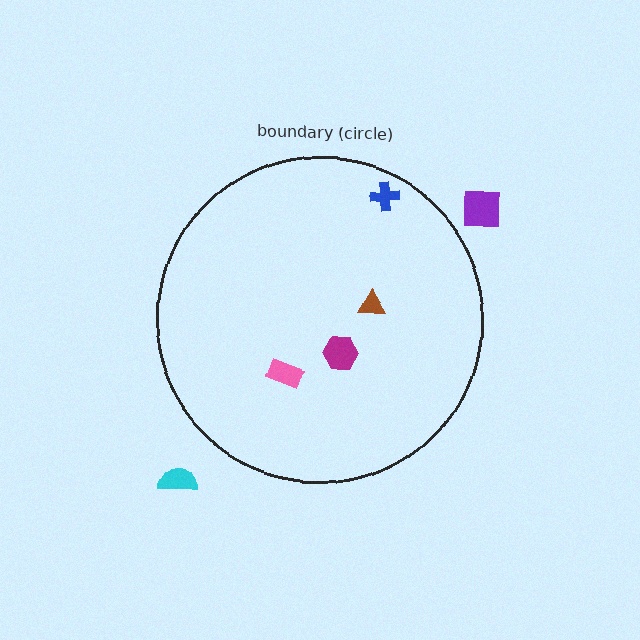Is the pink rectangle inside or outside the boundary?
Inside.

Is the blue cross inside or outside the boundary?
Inside.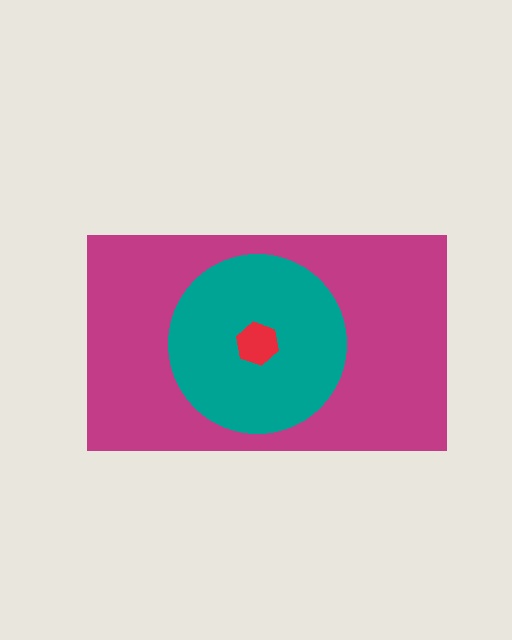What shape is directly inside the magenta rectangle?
The teal circle.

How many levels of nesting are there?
3.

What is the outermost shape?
The magenta rectangle.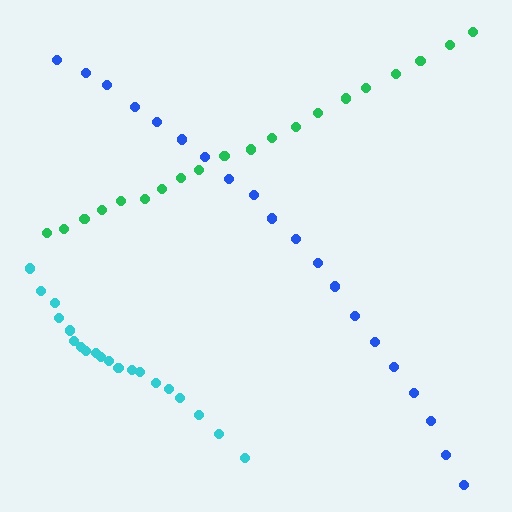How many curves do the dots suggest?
There are 3 distinct paths.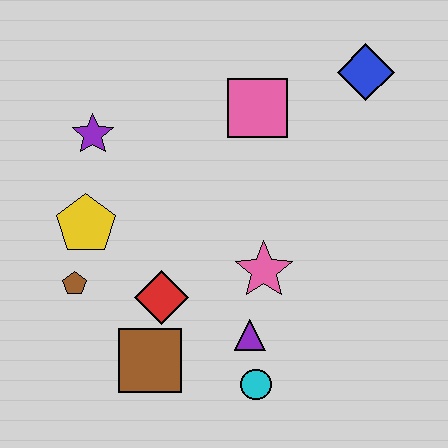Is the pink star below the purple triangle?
No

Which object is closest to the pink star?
The purple triangle is closest to the pink star.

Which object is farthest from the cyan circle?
The blue diamond is farthest from the cyan circle.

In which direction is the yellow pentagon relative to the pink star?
The yellow pentagon is to the left of the pink star.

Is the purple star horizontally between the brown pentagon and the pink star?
Yes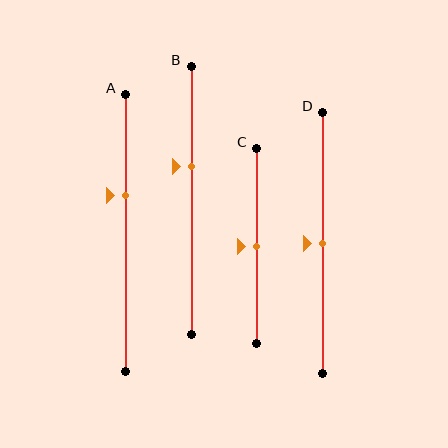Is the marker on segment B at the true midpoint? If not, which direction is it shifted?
No, the marker on segment B is shifted upward by about 13% of the segment length.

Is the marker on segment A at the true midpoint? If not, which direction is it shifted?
No, the marker on segment A is shifted upward by about 14% of the segment length.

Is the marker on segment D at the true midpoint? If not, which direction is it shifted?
Yes, the marker on segment D is at the true midpoint.